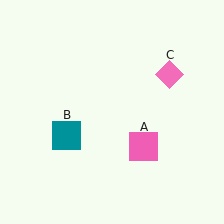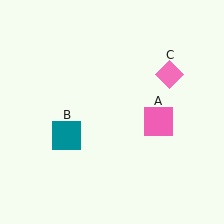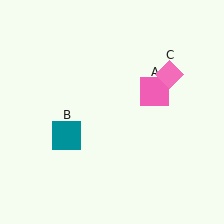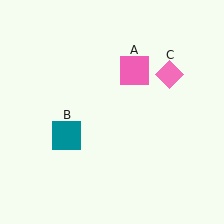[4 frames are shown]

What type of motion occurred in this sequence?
The pink square (object A) rotated counterclockwise around the center of the scene.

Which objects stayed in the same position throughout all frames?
Teal square (object B) and pink diamond (object C) remained stationary.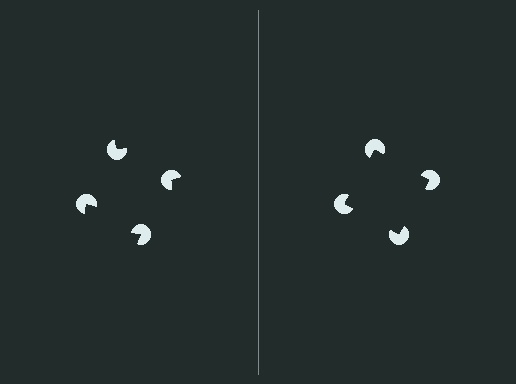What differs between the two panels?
The pac-man discs are positioned identically on both sides; only the wedge orientations differ. On the right they align to a square; on the left they are misaligned.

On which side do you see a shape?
An illusory square appears on the right side. On the left side the wedge cuts are rotated, so no coherent shape forms.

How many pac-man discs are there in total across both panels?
8 — 4 on each side.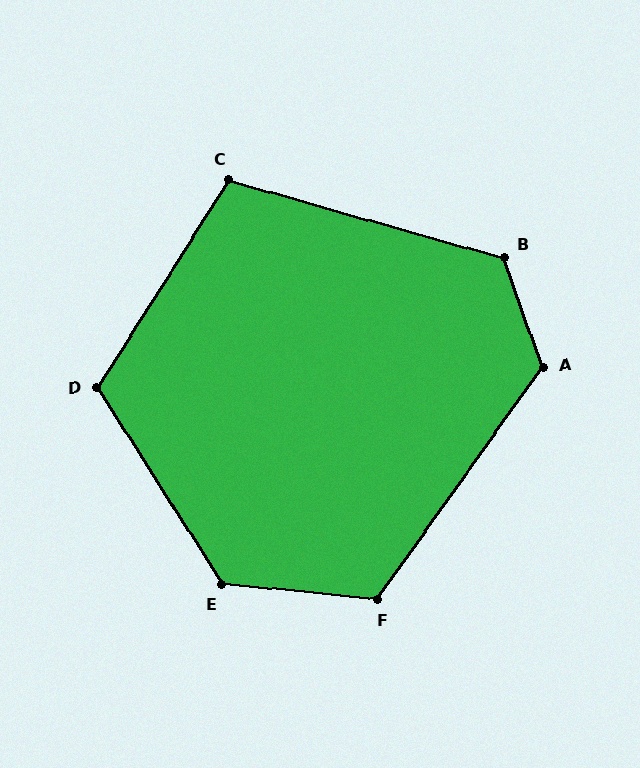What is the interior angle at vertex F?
Approximately 120 degrees (obtuse).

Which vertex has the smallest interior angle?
C, at approximately 107 degrees.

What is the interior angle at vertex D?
Approximately 115 degrees (obtuse).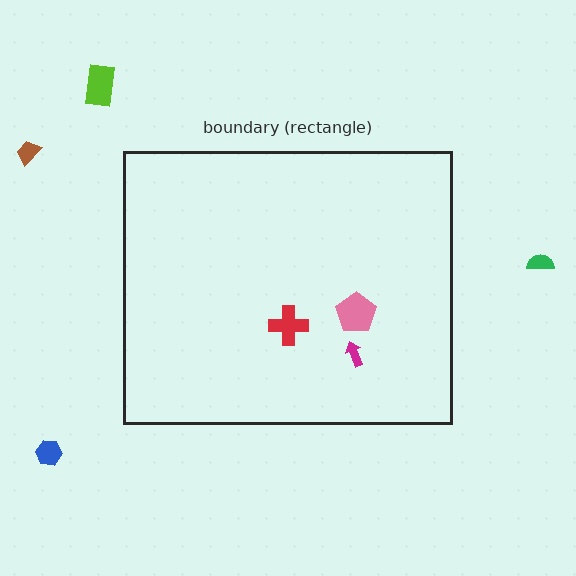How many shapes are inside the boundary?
3 inside, 4 outside.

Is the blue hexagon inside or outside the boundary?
Outside.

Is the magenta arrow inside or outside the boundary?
Inside.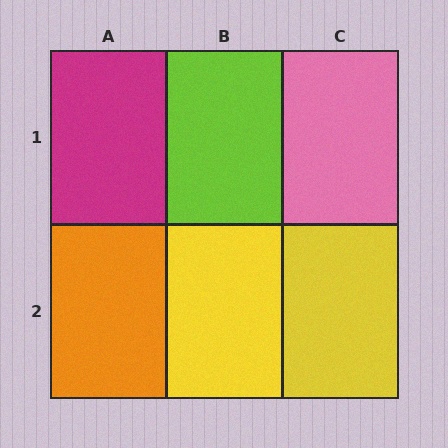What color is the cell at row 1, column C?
Pink.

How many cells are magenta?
1 cell is magenta.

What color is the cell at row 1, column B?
Lime.